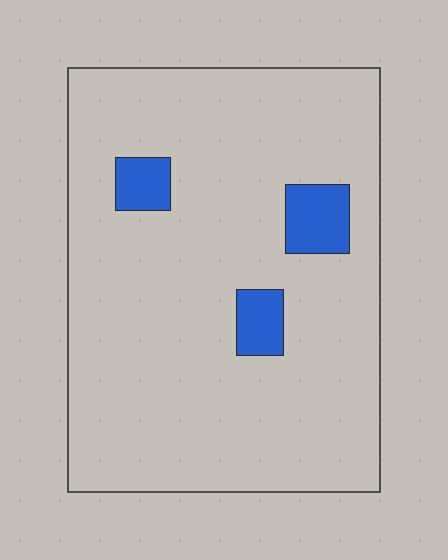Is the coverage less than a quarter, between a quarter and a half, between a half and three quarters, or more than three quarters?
Less than a quarter.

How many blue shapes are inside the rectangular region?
3.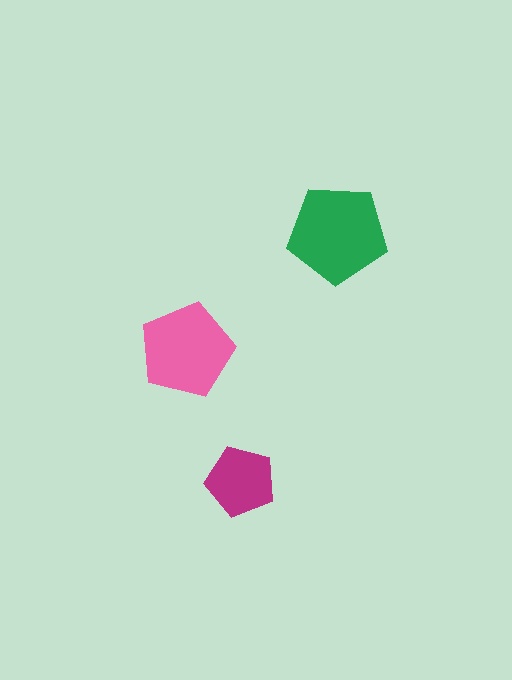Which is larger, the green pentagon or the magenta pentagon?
The green one.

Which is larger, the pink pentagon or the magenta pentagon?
The pink one.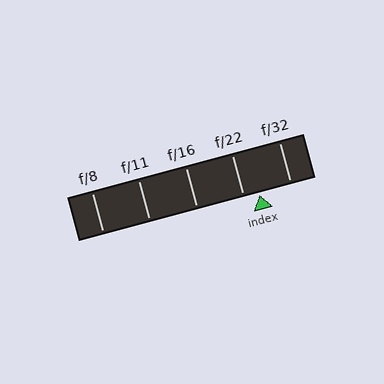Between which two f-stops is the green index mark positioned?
The index mark is between f/22 and f/32.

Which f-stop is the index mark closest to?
The index mark is closest to f/22.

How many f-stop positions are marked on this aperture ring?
There are 5 f-stop positions marked.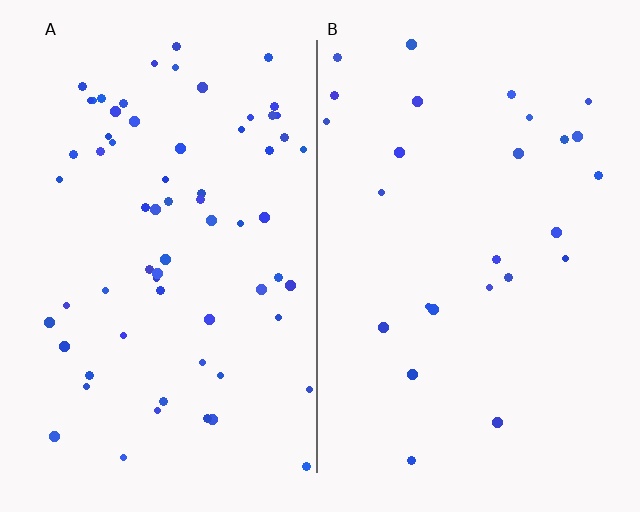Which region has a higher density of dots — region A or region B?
A (the left).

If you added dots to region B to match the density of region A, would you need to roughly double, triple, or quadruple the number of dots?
Approximately triple.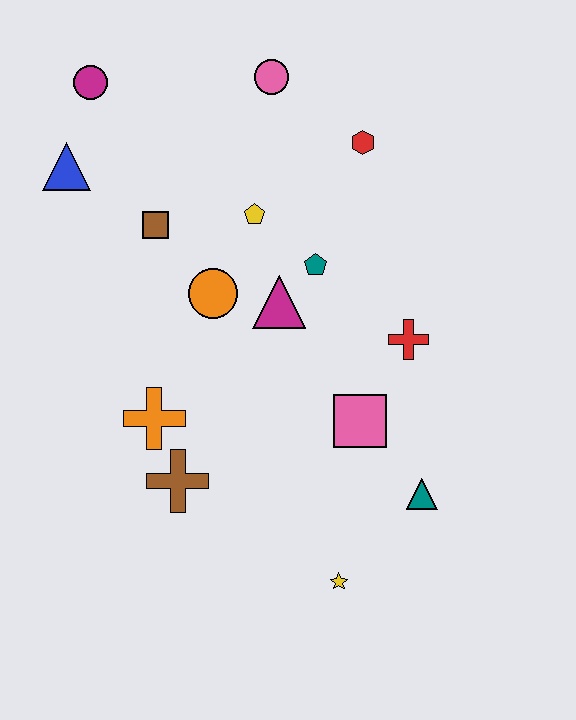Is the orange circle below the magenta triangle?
No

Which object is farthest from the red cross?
The magenta circle is farthest from the red cross.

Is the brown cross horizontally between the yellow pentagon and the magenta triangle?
No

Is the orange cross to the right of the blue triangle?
Yes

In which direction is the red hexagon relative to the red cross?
The red hexagon is above the red cross.